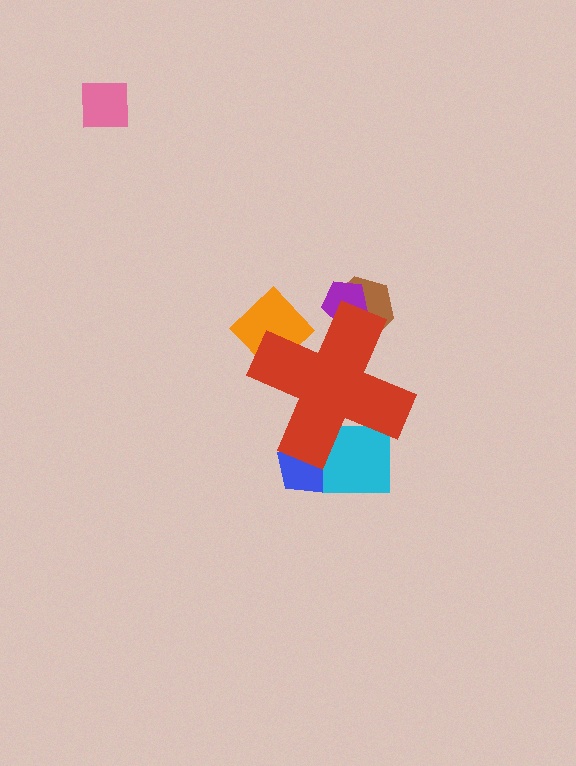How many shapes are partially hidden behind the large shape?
5 shapes are partially hidden.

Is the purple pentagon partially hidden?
Yes, the purple pentagon is partially hidden behind the red cross.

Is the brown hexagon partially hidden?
Yes, the brown hexagon is partially hidden behind the red cross.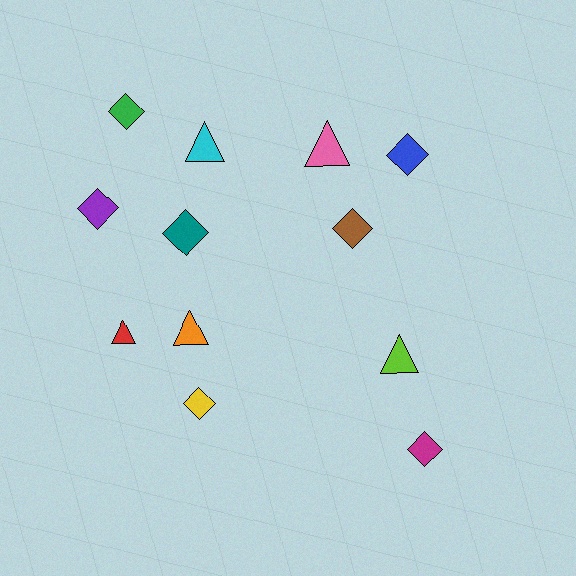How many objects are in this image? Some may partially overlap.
There are 12 objects.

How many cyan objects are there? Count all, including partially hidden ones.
There is 1 cyan object.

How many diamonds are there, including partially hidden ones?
There are 7 diamonds.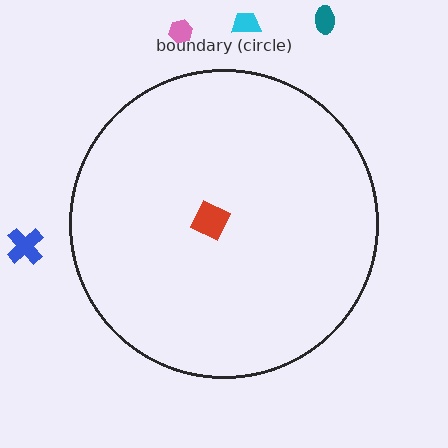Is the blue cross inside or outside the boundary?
Outside.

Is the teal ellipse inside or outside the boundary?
Outside.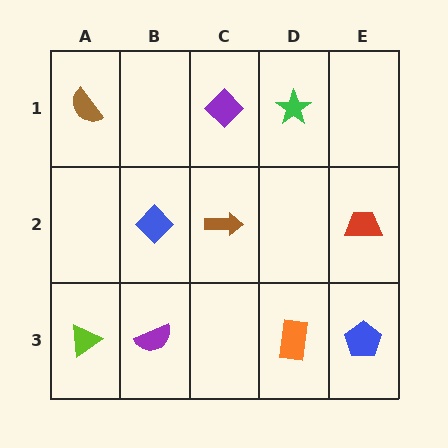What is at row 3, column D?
An orange rectangle.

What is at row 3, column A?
A lime triangle.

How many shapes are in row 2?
3 shapes.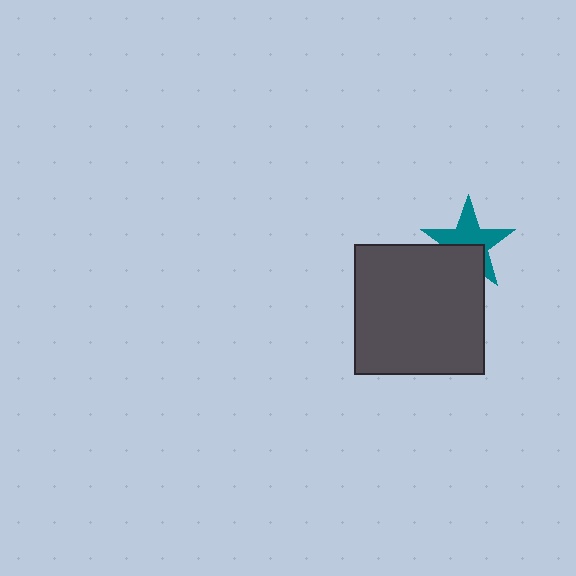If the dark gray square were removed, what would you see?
You would see the complete teal star.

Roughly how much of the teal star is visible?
About half of it is visible (roughly 60%).